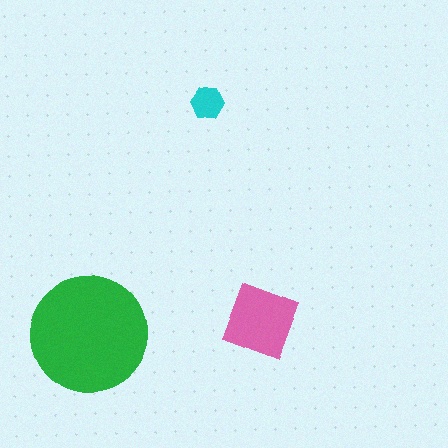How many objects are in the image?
There are 3 objects in the image.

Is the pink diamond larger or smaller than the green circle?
Smaller.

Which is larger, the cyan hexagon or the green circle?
The green circle.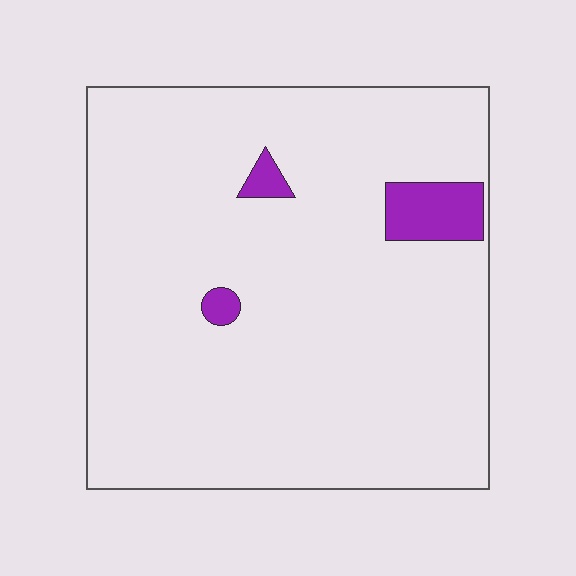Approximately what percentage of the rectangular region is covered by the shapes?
Approximately 5%.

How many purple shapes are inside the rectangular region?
3.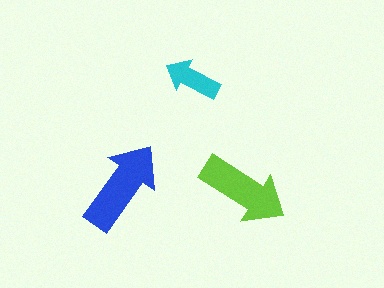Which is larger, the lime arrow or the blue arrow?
The blue one.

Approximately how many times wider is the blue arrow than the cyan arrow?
About 1.5 times wider.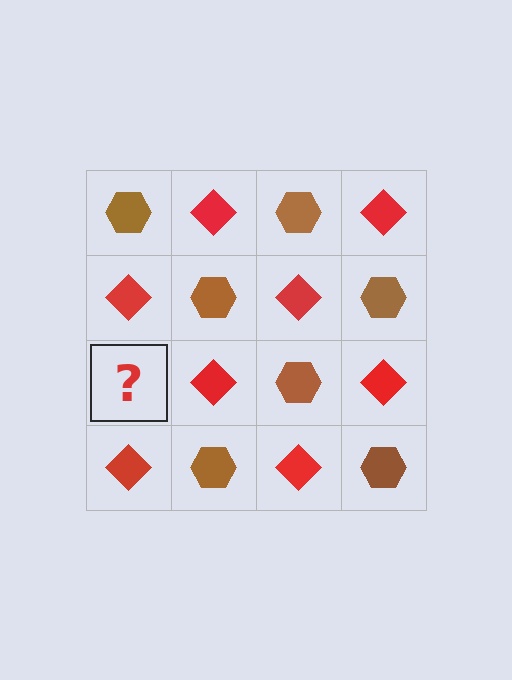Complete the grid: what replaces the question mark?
The question mark should be replaced with a brown hexagon.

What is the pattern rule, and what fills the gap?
The rule is that it alternates brown hexagon and red diamond in a checkerboard pattern. The gap should be filled with a brown hexagon.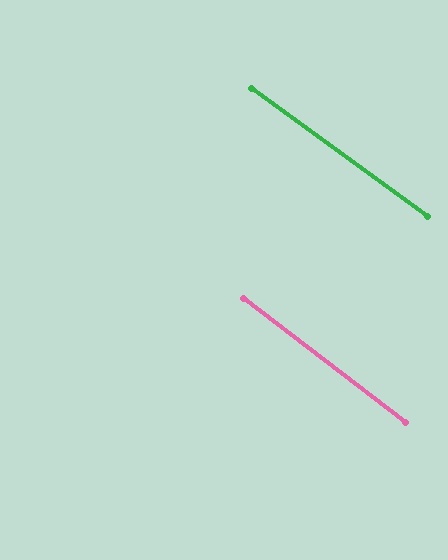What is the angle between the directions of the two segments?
Approximately 2 degrees.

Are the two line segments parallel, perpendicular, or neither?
Parallel — their directions differ by only 1.5°.